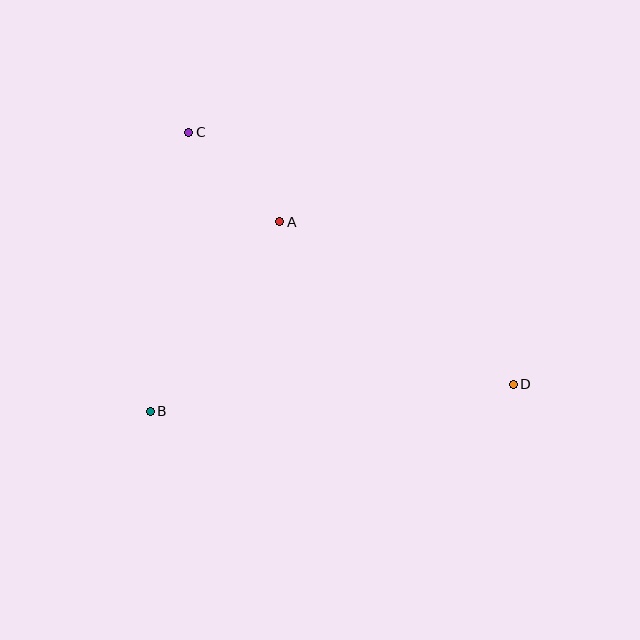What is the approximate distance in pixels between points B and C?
The distance between B and C is approximately 281 pixels.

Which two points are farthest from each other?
Points C and D are farthest from each other.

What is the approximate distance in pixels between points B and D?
The distance between B and D is approximately 364 pixels.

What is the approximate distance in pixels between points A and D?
The distance between A and D is approximately 284 pixels.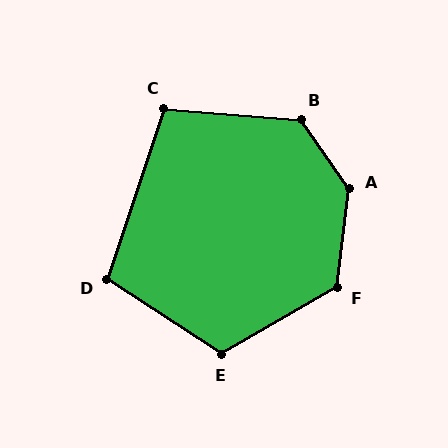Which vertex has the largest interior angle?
A, at approximately 138 degrees.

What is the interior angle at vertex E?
Approximately 117 degrees (obtuse).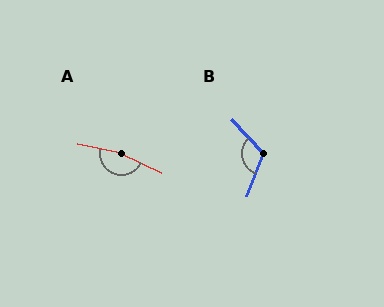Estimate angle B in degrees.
Approximately 116 degrees.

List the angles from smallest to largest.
B (116°), A (167°).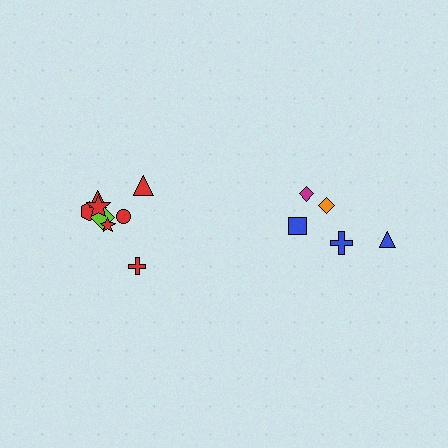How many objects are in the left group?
There are 8 objects.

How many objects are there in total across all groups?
There are 13 objects.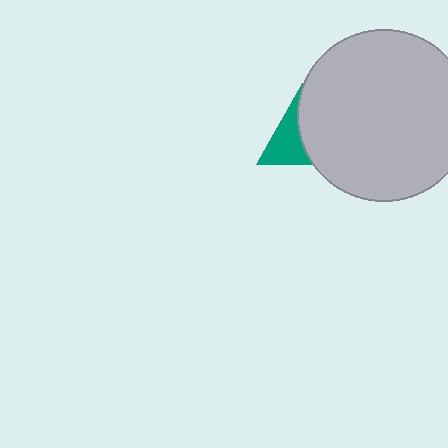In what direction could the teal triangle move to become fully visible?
The teal triangle could move left. That would shift it out from behind the light gray circle entirely.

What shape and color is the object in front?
The object in front is a light gray circle.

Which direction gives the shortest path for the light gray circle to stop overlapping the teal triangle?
Moving right gives the shortest separation.